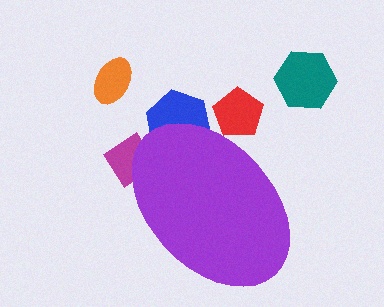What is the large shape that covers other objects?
A purple ellipse.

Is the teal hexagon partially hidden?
No, the teal hexagon is fully visible.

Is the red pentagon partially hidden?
Yes, the red pentagon is partially hidden behind the purple ellipse.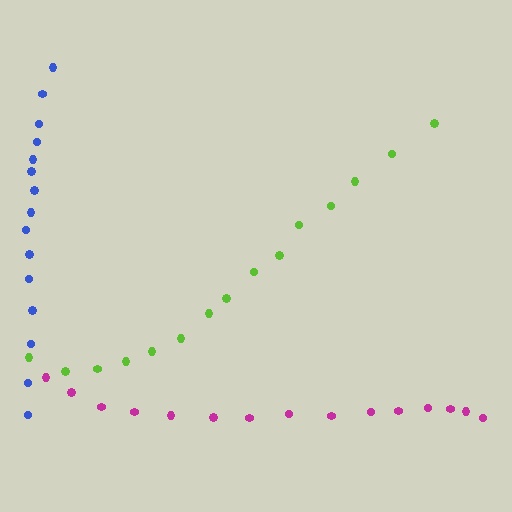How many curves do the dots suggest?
There are 3 distinct paths.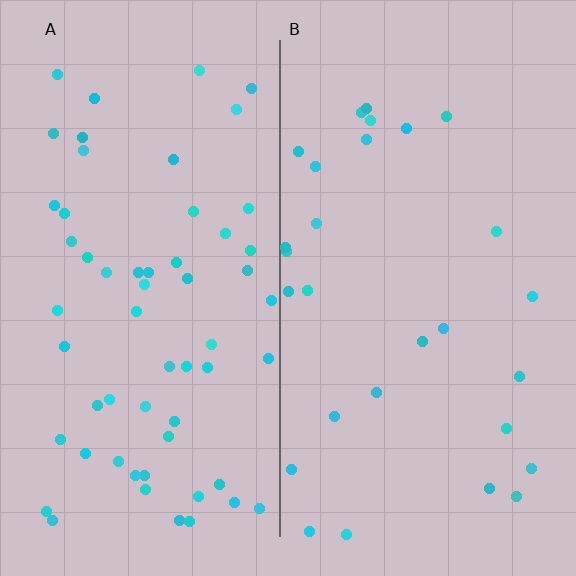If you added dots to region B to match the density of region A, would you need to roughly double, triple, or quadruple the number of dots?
Approximately double.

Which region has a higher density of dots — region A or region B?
A (the left).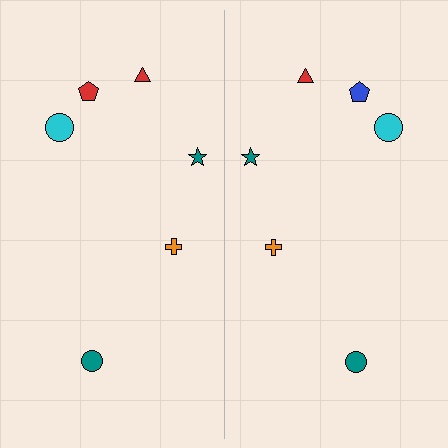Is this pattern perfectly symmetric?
No, the pattern is not perfectly symmetric. The blue pentagon on the right side breaks the symmetry — its mirror counterpart is red.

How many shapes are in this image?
There are 12 shapes in this image.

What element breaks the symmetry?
The blue pentagon on the right side breaks the symmetry — its mirror counterpart is red.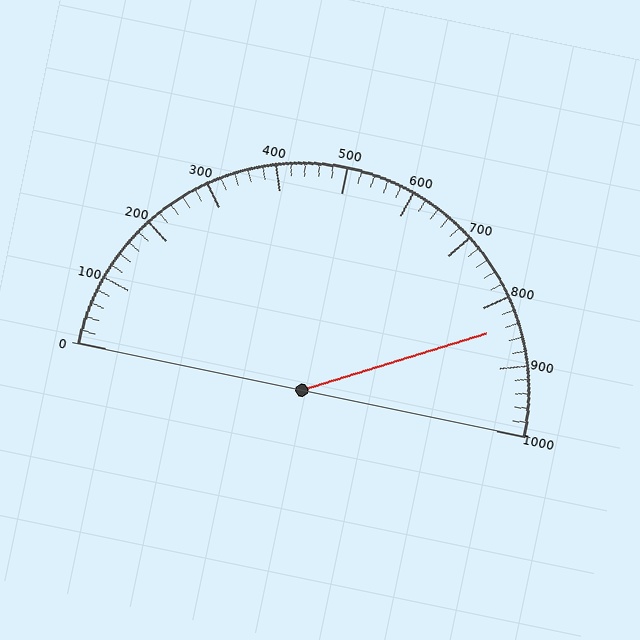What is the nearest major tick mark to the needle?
The nearest major tick mark is 800.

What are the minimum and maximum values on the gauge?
The gauge ranges from 0 to 1000.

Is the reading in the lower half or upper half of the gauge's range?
The reading is in the upper half of the range (0 to 1000).